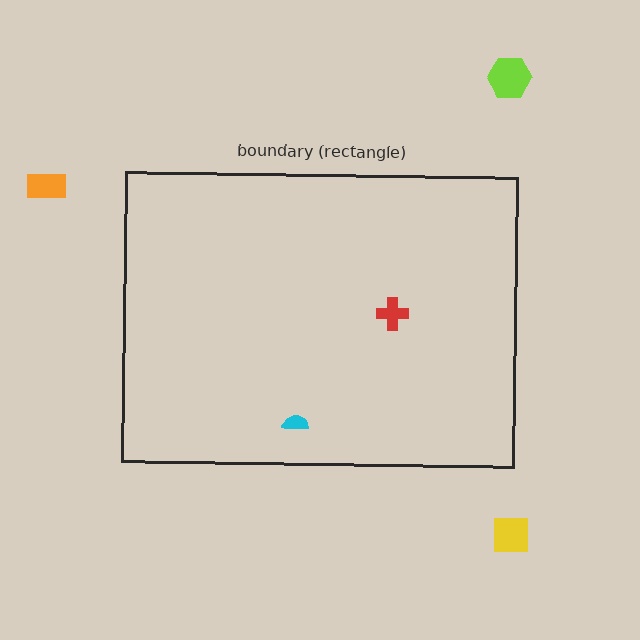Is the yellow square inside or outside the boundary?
Outside.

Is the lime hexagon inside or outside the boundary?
Outside.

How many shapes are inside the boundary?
2 inside, 3 outside.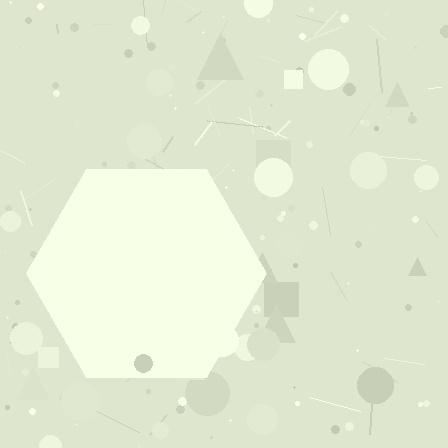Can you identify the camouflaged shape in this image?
The camouflaged shape is a hexagon.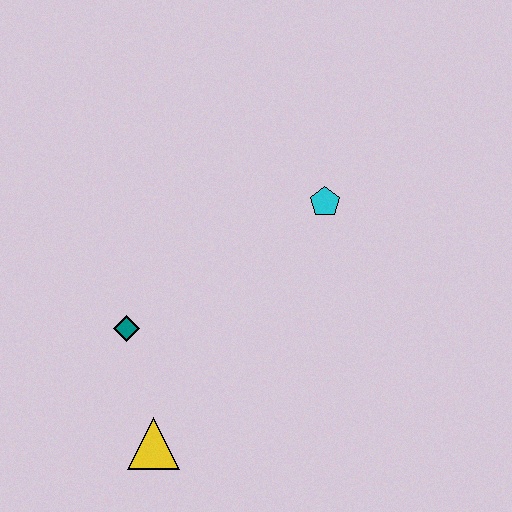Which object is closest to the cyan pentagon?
The teal diamond is closest to the cyan pentagon.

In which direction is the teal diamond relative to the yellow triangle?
The teal diamond is above the yellow triangle.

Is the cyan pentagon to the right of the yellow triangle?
Yes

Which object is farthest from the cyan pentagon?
The yellow triangle is farthest from the cyan pentagon.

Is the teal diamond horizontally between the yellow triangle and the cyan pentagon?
No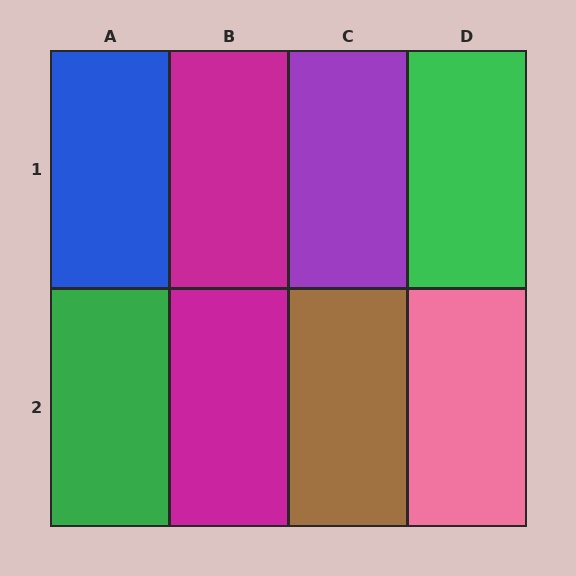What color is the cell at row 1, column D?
Green.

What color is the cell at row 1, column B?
Magenta.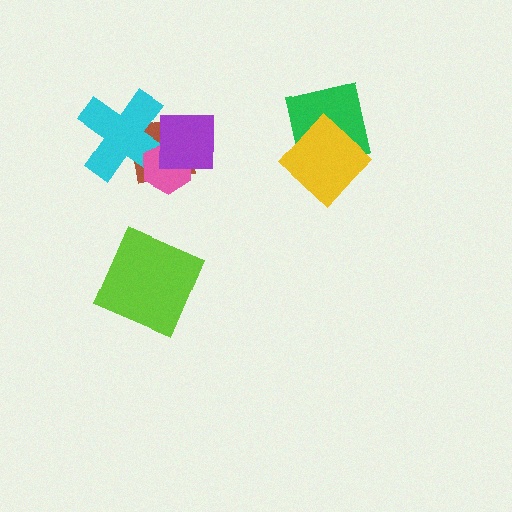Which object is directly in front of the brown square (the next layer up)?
The cyan cross is directly in front of the brown square.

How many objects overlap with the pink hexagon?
3 objects overlap with the pink hexagon.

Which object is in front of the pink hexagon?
The purple square is in front of the pink hexagon.